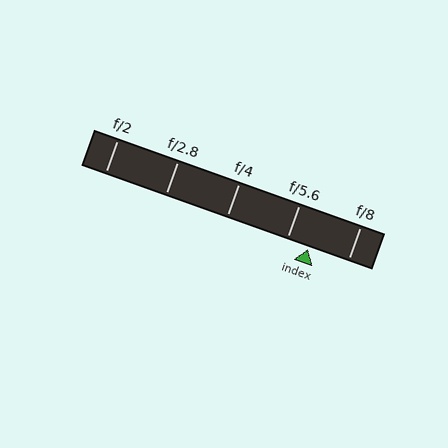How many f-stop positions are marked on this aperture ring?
There are 5 f-stop positions marked.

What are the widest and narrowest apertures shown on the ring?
The widest aperture shown is f/2 and the narrowest is f/8.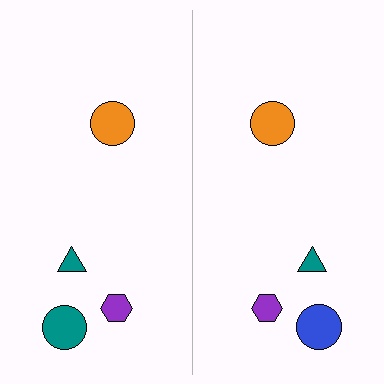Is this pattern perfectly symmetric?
No, the pattern is not perfectly symmetric. The blue circle on the right side breaks the symmetry — its mirror counterpart is teal.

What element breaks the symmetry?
The blue circle on the right side breaks the symmetry — its mirror counterpart is teal.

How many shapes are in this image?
There are 8 shapes in this image.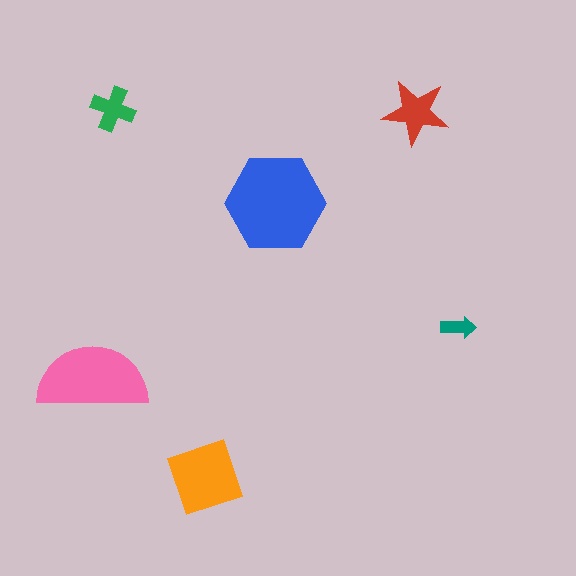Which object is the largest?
The blue hexagon.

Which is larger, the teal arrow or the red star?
The red star.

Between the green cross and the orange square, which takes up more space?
The orange square.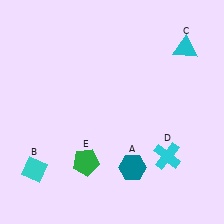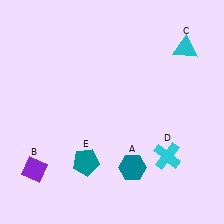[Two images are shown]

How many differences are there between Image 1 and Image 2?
There are 2 differences between the two images.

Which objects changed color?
B changed from cyan to purple. E changed from green to teal.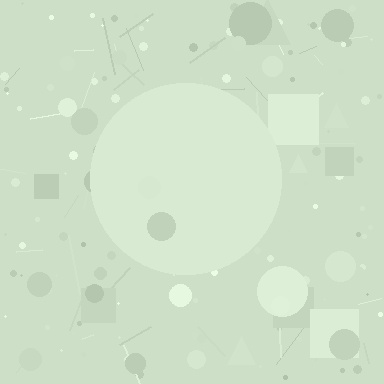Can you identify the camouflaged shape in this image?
The camouflaged shape is a circle.